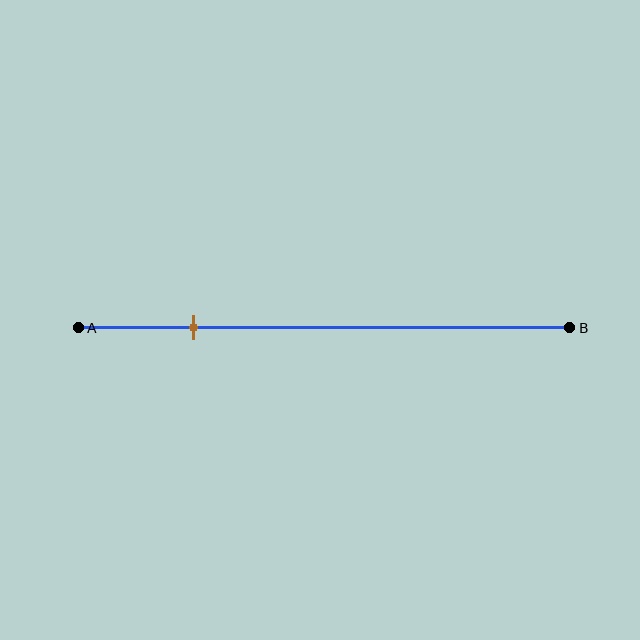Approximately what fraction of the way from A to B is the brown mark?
The brown mark is approximately 25% of the way from A to B.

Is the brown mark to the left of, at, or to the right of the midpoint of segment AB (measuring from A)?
The brown mark is to the left of the midpoint of segment AB.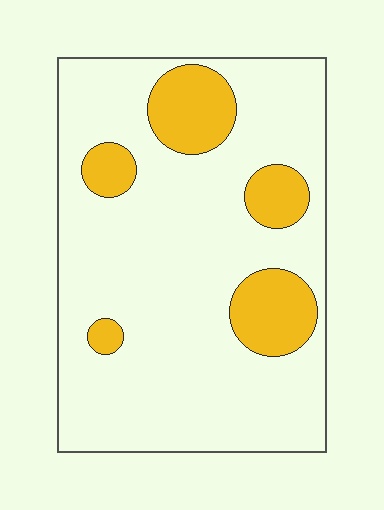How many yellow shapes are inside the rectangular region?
5.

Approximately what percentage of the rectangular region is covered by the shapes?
Approximately 20%.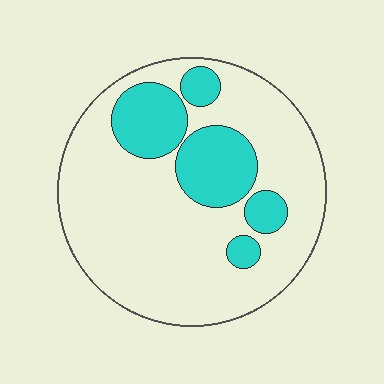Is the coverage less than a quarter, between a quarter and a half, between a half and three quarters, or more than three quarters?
Less than a quarter.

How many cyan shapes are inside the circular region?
5.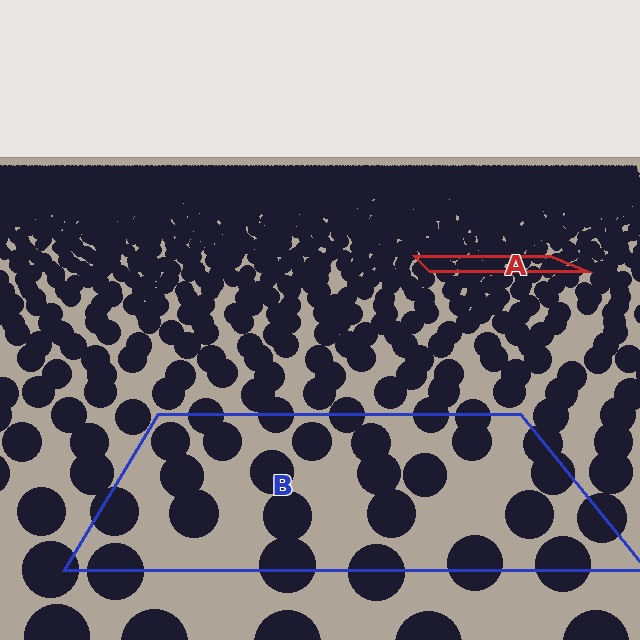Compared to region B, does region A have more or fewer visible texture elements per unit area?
Region A has more texture elements per unit area — they are packed more densely because it is farther away.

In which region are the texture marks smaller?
The texture marks are smaller in region A, because it is farther away.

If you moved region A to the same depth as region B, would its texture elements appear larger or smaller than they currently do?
They would appear larger. At a closer depth, the same texture elements are projected at a bigger on-screen size.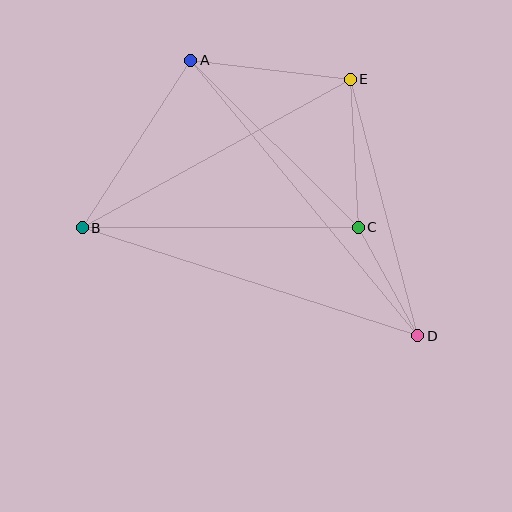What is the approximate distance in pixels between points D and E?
The distance between D and E is approximately 265 pixels.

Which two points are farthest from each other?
Points A and D are farthest from each other.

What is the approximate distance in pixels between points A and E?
The distance between A and E is approximately 160 pixels.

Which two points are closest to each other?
Points C and D are closest to each other.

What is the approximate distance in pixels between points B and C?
The distance between B and C is approximately 276 pixels.